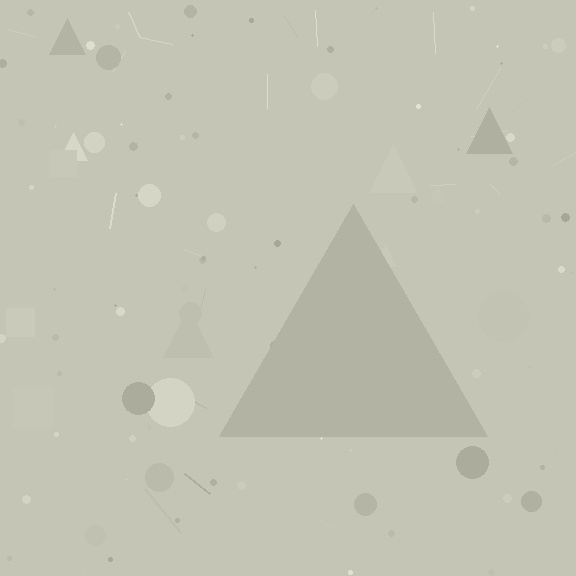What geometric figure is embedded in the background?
A triangle is embedded in the background.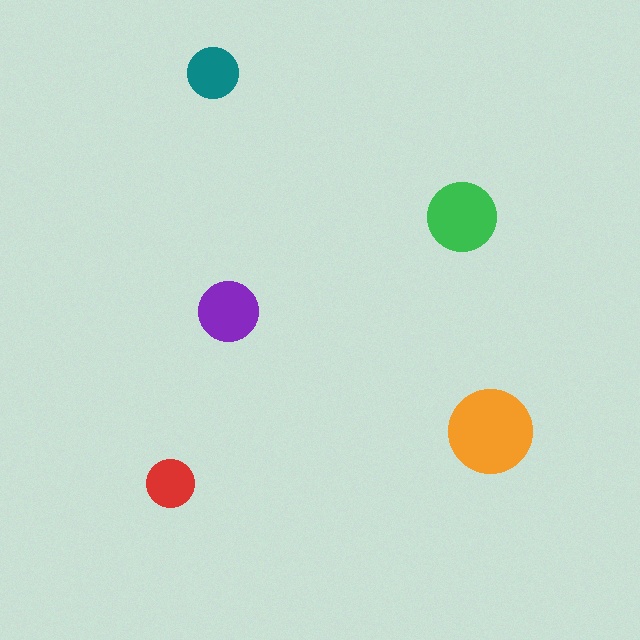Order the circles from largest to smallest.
the orange one, the green one, the purple one, the teal one, the red one.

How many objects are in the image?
There are 5 objects in the image.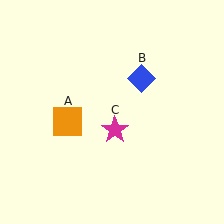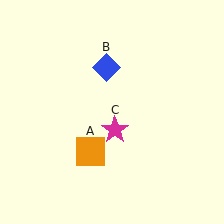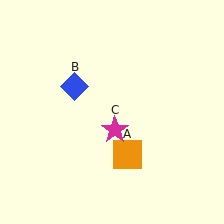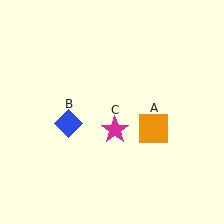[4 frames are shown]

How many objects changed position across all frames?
2 objects changed position: orange square (object A), blue diamond (object B).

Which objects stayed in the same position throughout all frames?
Magenta star (object C) remained stationary.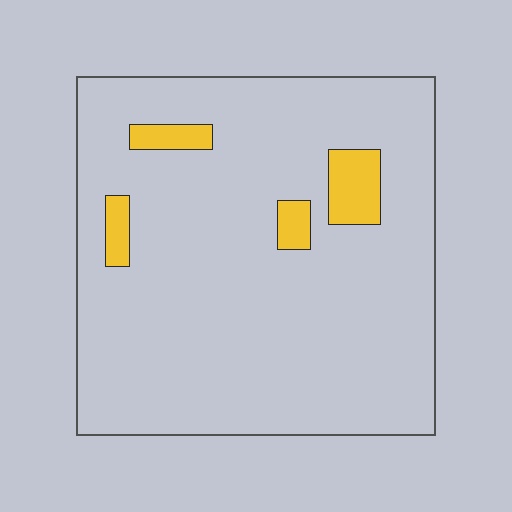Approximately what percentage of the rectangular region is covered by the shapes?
Approximately 5%.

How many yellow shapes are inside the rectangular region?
4.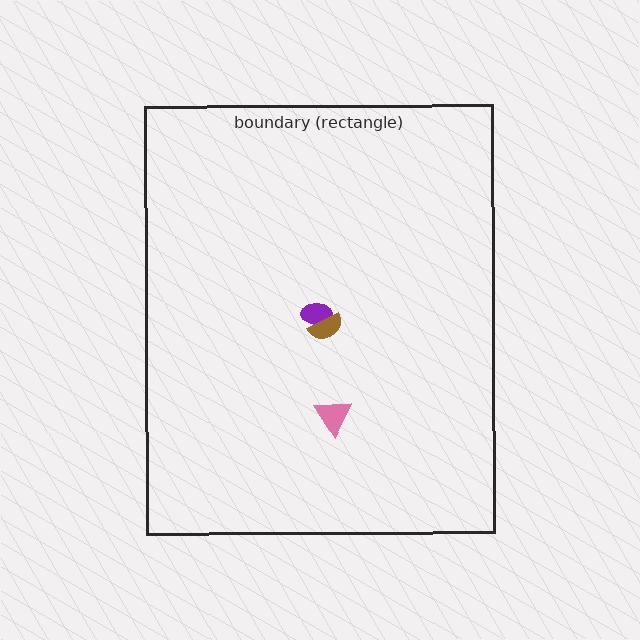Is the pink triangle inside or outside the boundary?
Inside.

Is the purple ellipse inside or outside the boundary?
Inside.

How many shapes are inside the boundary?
3 inside, 0 outside.